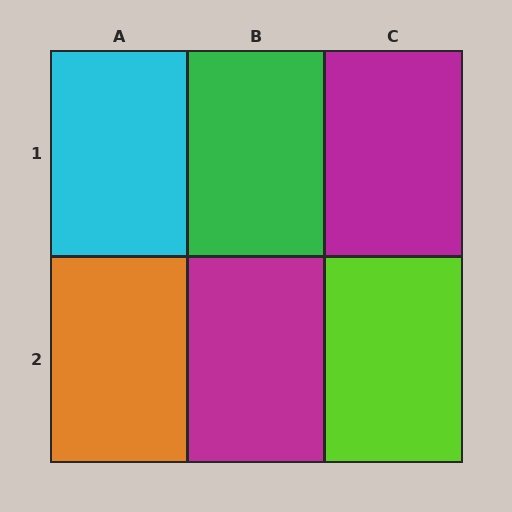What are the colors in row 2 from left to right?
Orange, magenta, lime.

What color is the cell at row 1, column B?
Green.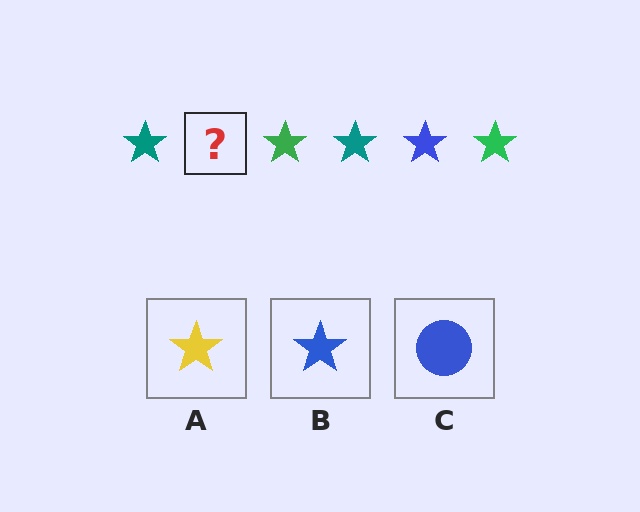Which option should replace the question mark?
Option B.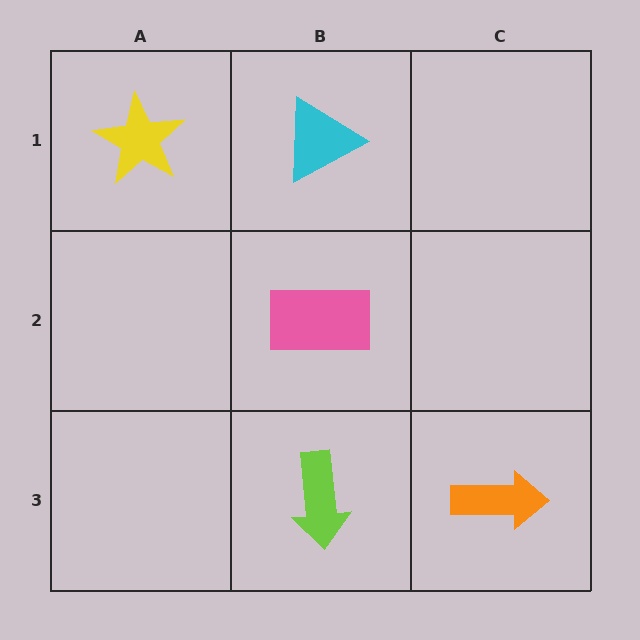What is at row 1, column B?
A cyan triangle.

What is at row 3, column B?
A lime arrow.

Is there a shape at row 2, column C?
No, that cell is empty.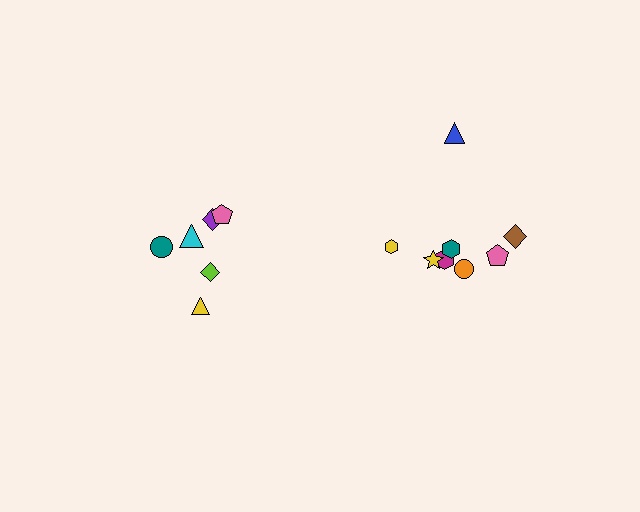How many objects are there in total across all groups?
There are 14 objects.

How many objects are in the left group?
There are 6 objects.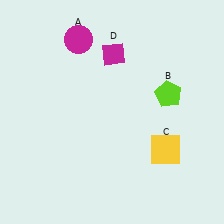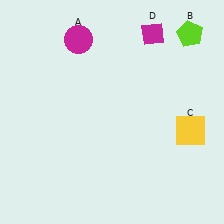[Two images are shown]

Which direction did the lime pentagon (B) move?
The lime pentagon (B) moved up.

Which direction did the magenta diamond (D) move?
The magenta diamond (D) moved right.